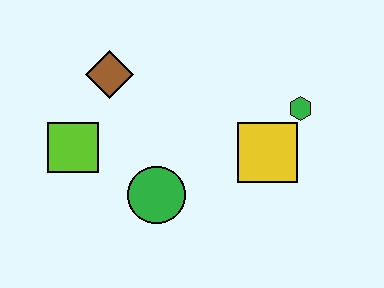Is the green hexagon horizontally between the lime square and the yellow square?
No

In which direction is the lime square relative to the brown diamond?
The lime square is below the brown diamond.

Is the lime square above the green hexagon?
No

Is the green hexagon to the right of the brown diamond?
Yes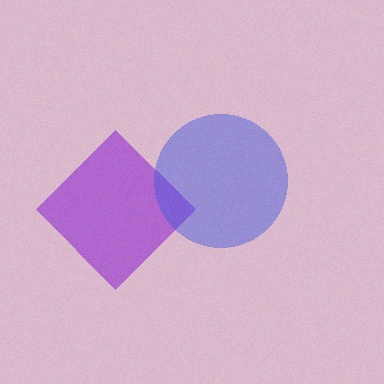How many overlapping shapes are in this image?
There are 2 overlapping shapes in the image.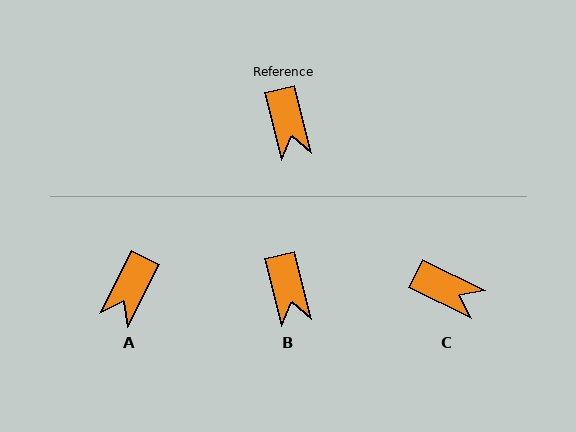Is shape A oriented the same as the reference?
No, it is off by about 40 degrees.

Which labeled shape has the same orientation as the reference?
B.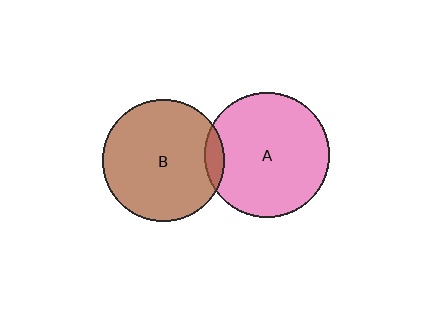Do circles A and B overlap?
Yes.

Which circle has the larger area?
Circle A (pink).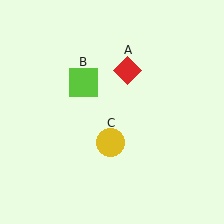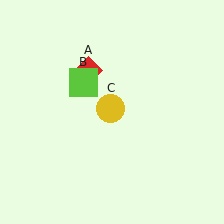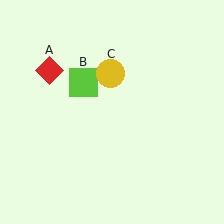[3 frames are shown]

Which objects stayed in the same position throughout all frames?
Lime square (object B) remained stationary.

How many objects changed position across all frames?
2 objects changed position: red diamond (object A), yellow circle (object C).